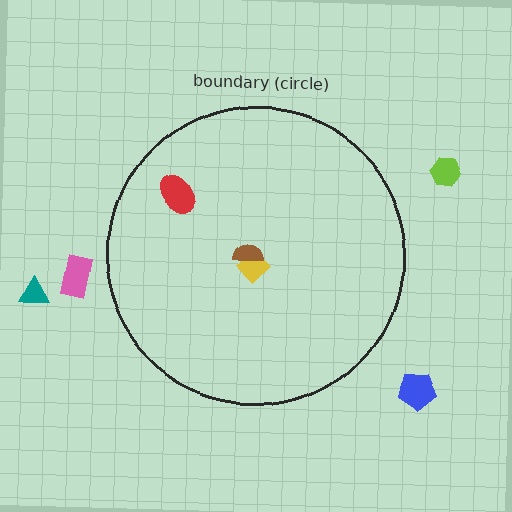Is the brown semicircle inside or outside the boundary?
Inside.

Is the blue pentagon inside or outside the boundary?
Outside.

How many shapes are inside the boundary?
3 inside, 4 outside.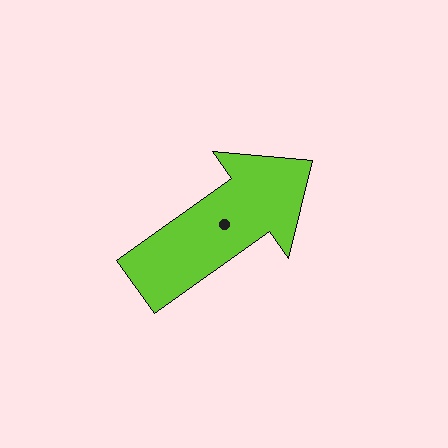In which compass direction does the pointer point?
Northeast.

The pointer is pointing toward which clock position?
Roughly 2 o'clock.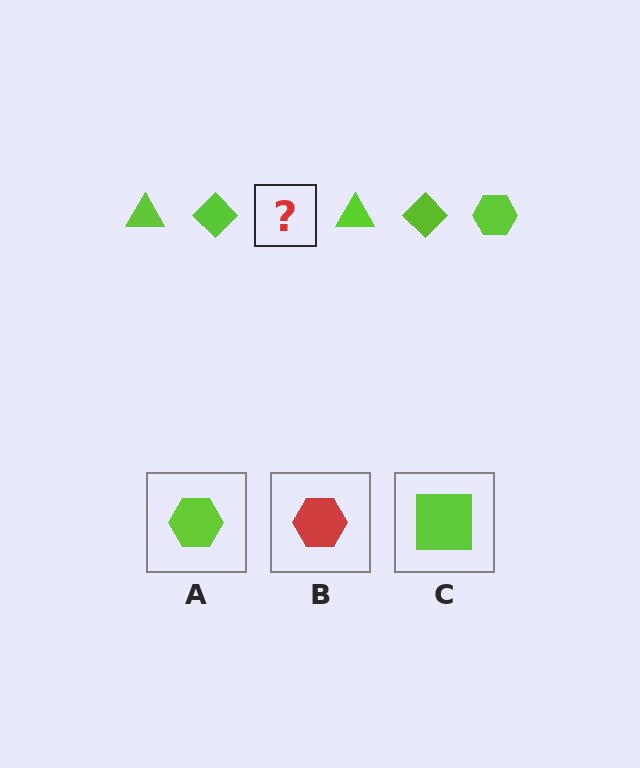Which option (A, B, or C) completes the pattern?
A.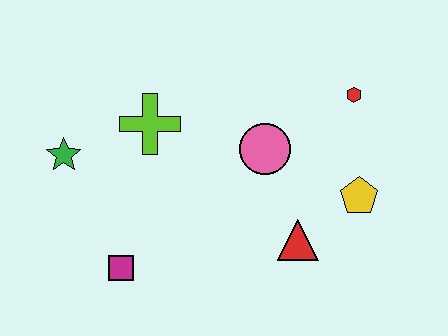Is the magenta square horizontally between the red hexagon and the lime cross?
No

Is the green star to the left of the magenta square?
Yes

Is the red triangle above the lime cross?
No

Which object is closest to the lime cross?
The green star is closest to the lime cross.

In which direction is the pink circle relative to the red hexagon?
The pink circle is to the left of the red hexagon.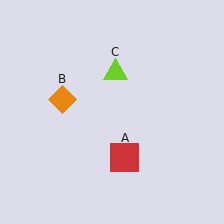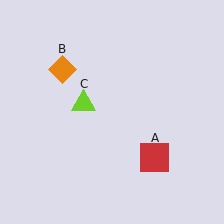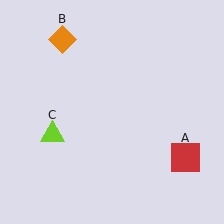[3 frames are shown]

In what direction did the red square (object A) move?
The red square (object A) moved right.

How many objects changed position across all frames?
3 objects changed position: red square (object A), orange diamond (object B), lime triangle (object C).